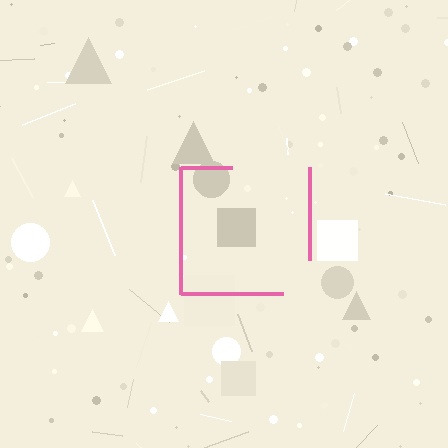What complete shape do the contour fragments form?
The contour fragments form a square.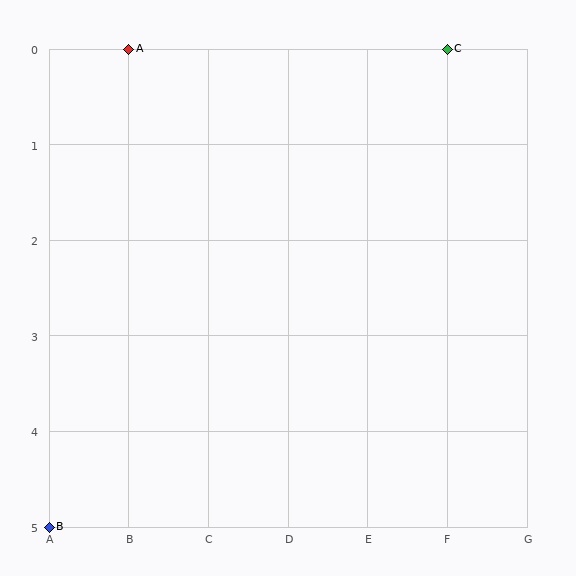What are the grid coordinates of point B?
Point B is at grid coordinates (A, 5).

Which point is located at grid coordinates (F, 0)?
Point C is at (F, 0).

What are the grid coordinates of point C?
Point C is at grid coordinates (F, 0).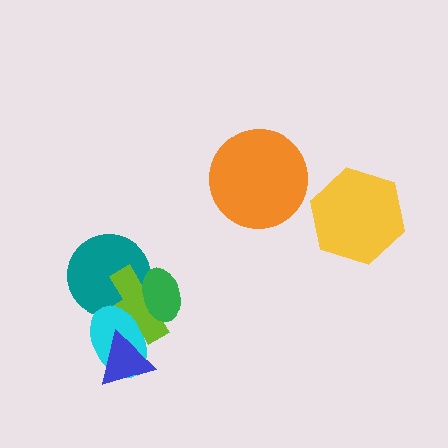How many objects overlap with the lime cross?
4 objects overlap with the lime cross.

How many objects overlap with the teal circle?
3 objects overlap with the teal circle.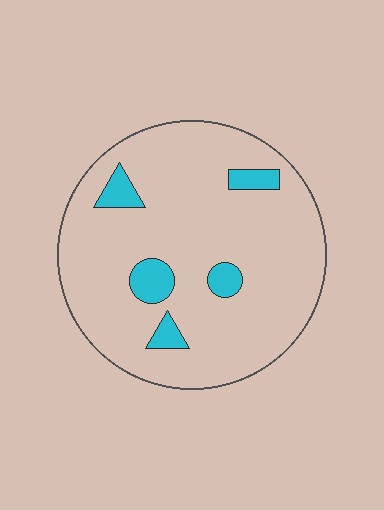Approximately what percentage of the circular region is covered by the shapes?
Approximately 10%.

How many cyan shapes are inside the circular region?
5.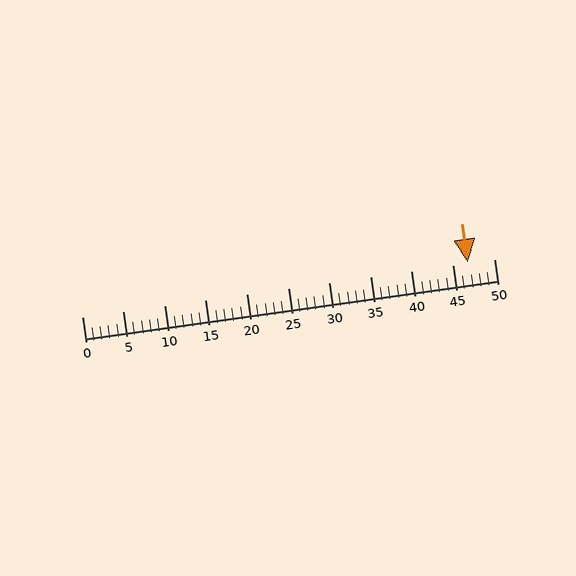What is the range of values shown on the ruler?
The ruler shows values from 0 to 50.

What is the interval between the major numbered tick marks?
The major tick marks are spaced 5 units apart.